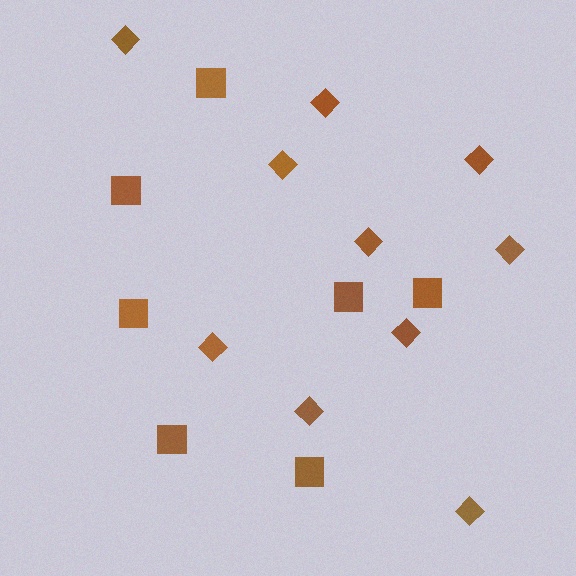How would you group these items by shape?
There are 2 groups: one group of diamonds (10) and one group of squares (7).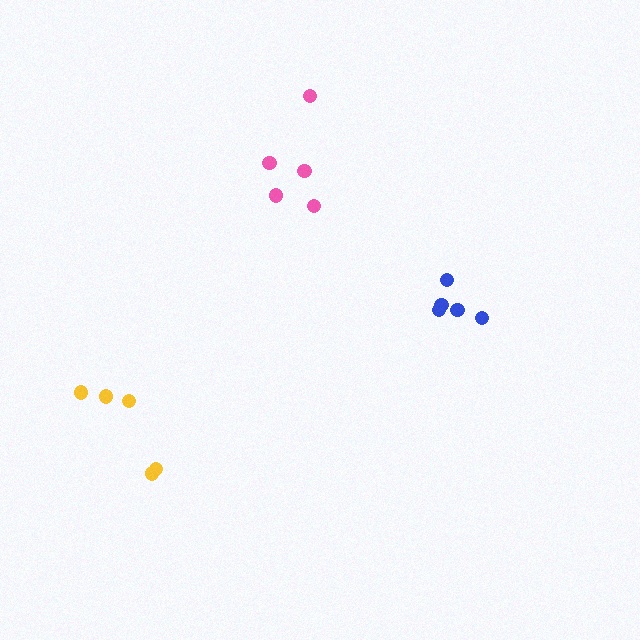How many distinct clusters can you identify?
There are 3 distinct clusters.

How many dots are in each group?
Group 1: 5 dots, Group 2: 6 dots, Group 3: 5 dots (16 total).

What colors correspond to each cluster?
The clusters are colored: yellow, pink, blue.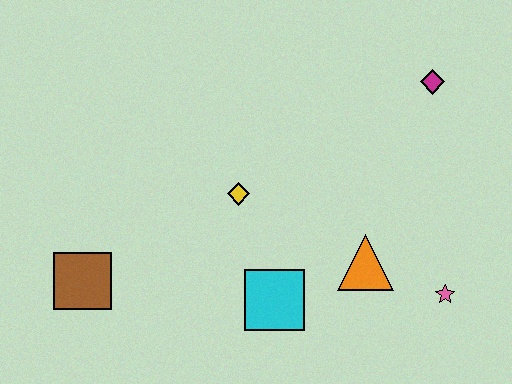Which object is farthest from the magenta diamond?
The brown square is farthest from the magenta diamond.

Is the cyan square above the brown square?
No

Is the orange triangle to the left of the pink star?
Yes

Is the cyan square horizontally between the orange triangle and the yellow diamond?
Yes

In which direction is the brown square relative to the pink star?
The brown square is to the left of the pink star.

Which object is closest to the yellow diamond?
The cyan square is closest to the yellow diamond.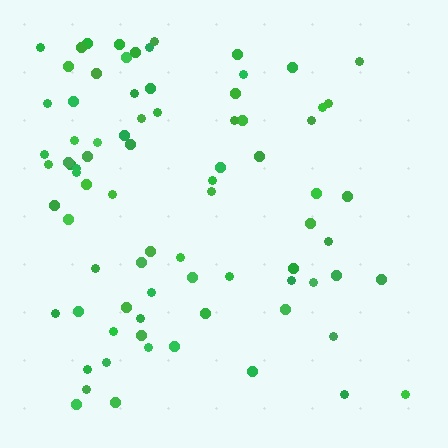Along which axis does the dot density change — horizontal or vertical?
Horizontal.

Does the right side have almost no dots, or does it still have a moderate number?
Still a moderate number, just noticeably fewer than the left.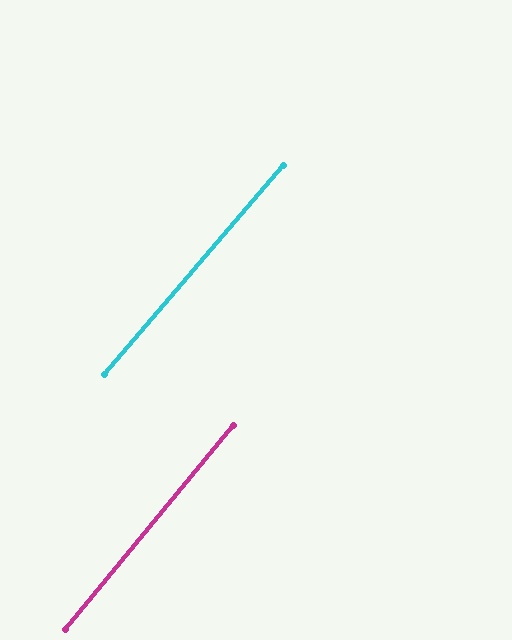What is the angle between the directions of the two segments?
Approximately 1 degree.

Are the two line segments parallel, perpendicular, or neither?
Parallel — their directions differ by only 1.2°.